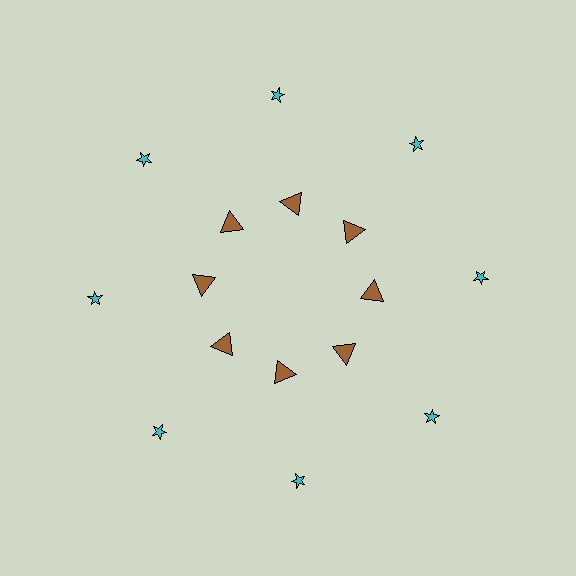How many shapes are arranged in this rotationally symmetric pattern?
There are 16 shapes, arranged in 8 groups of 2.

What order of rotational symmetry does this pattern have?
This pattern has 8-fold rotational symmetry.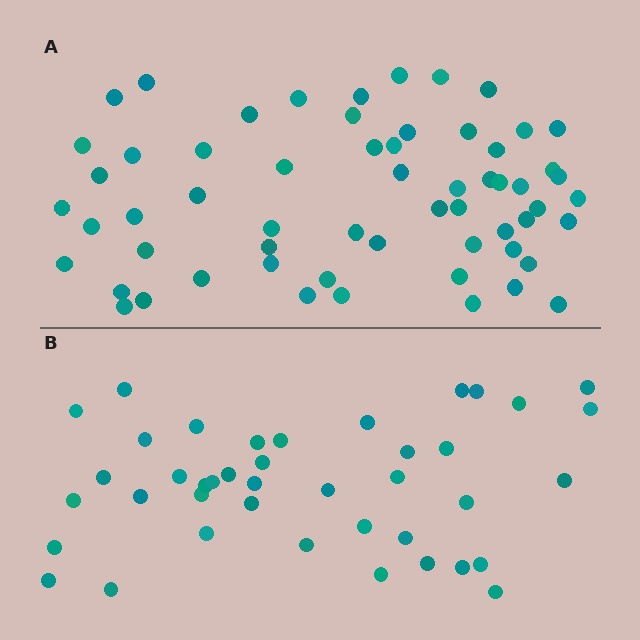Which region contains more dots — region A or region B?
Region A (the top region) has more dots.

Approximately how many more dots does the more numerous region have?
Region A has approximately 20 more dots than region B.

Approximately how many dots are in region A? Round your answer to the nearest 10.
About 60 dots.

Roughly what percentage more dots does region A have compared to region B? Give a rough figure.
About 45% more.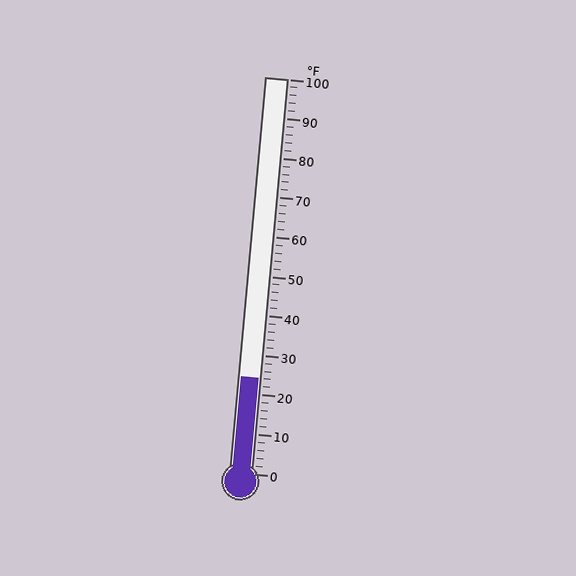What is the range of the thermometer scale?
The thermometer scale ranges from 0°F to 100°F.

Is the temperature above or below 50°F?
The temperature is below 50°F.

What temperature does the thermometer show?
The thermometer shows approximately 24°F.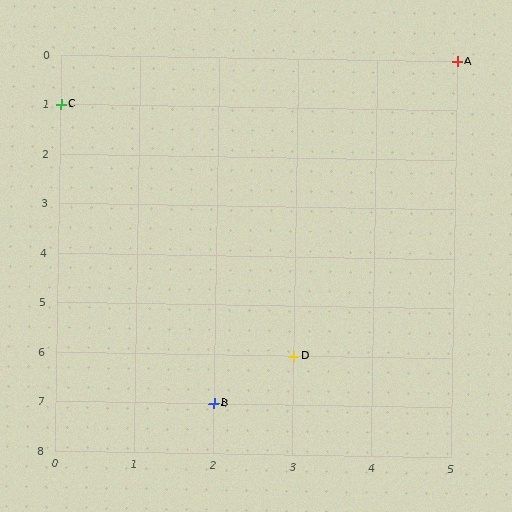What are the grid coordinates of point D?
Point D is at grid coordinates (3, 6).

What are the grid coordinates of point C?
Point C is at grid coordinates (0, 1).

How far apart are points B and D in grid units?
Points B and D are 1 column and 1 row apart (about 1.4 grid units diagonally).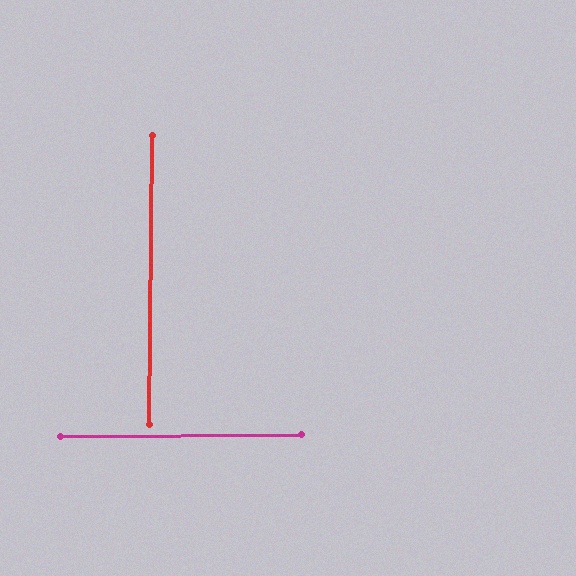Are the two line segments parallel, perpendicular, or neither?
Perpendicular — they meet at approximately 89°.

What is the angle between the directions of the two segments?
Approximately 89 degrees.